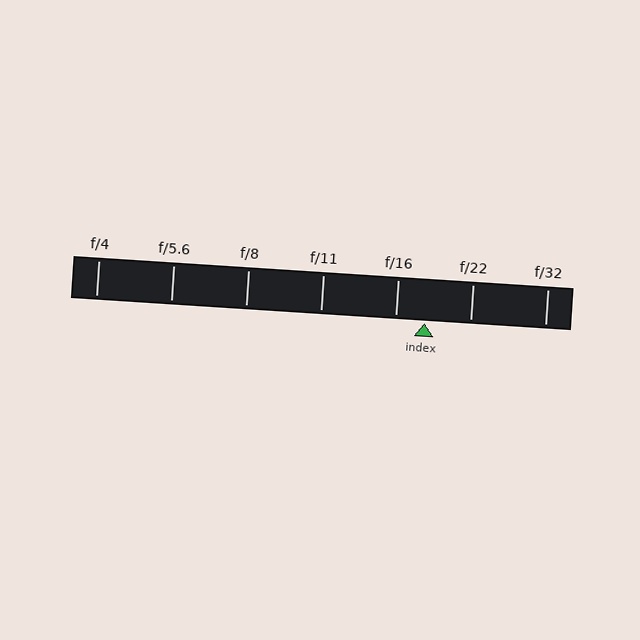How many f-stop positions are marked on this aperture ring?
There are 7 f-stop positions marked.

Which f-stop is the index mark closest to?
The index mark is closest to f/16.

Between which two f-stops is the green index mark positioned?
The index mark is between f/16 and f/22.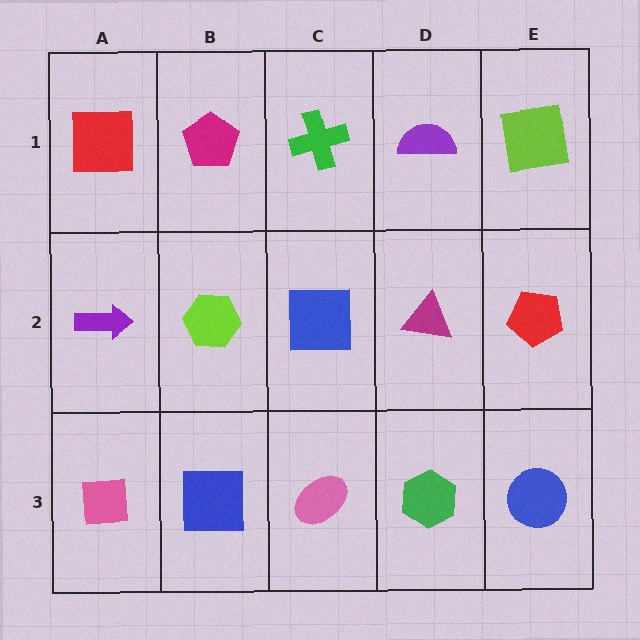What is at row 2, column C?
A blue square.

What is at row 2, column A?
A purple arrow.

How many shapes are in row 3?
5 shapes.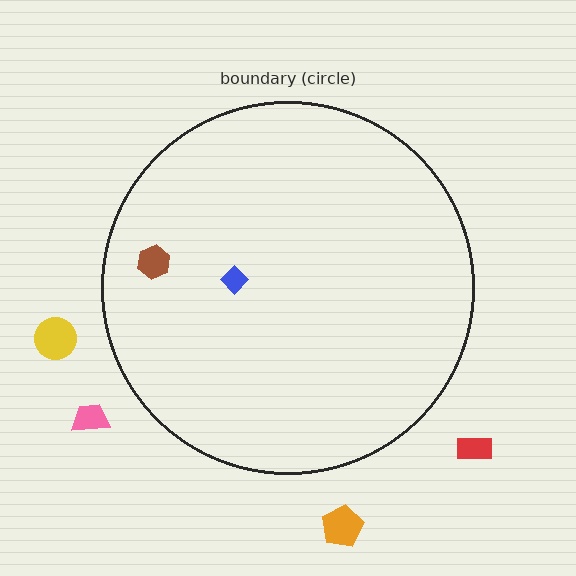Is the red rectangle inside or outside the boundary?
Outside.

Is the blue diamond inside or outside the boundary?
Inside.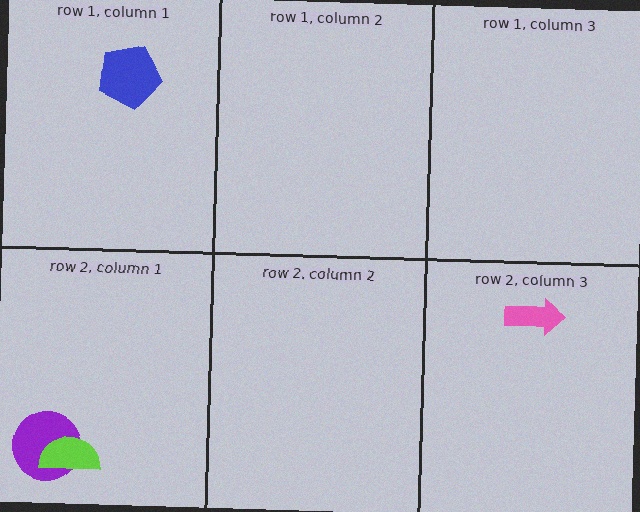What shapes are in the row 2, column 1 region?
The purple circle, the lime semicircle.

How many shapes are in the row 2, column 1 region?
2.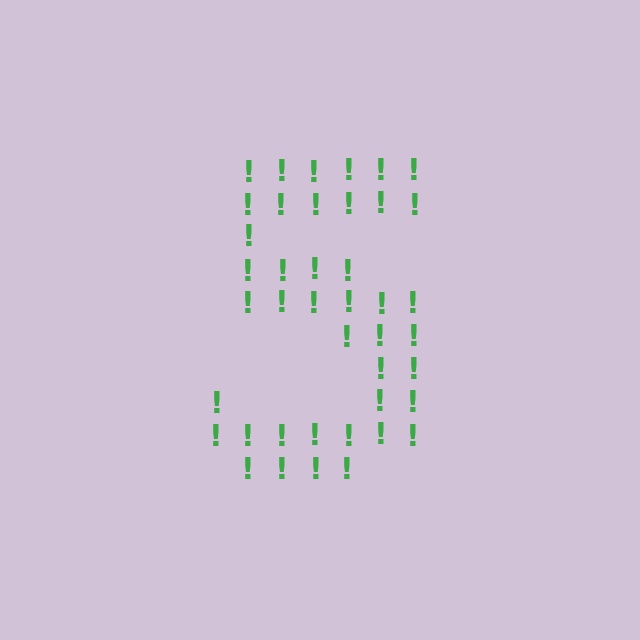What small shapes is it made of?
It is made of small exclamation marks.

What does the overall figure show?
The overall figure shows the digit 5.